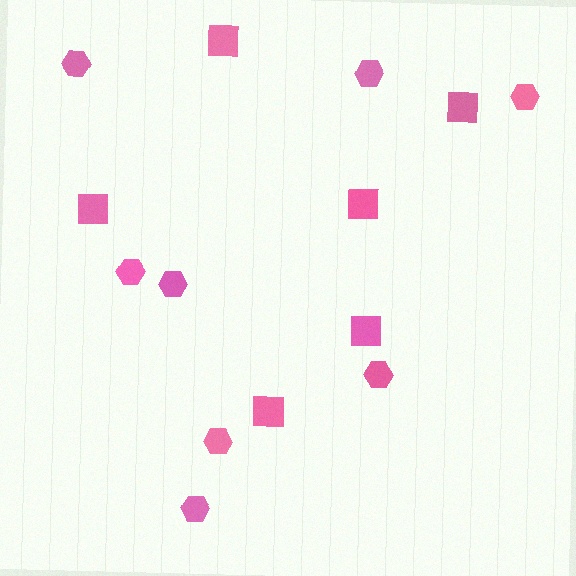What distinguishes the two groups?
There are 2 groups: one group of hexagons (8) and one group of squares (6).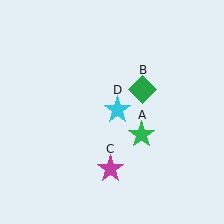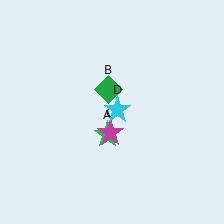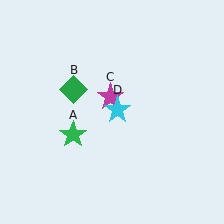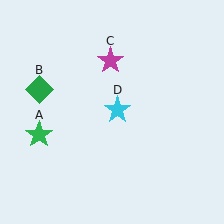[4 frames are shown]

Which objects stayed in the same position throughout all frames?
Cyan star (object D) remained stationary.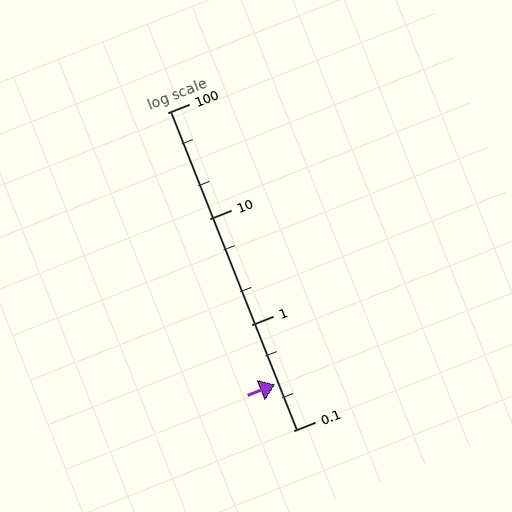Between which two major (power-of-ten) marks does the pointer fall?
The pointer is between 0.1 and 1.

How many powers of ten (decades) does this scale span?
The scale spans 3 decades, from 0.1 to 100.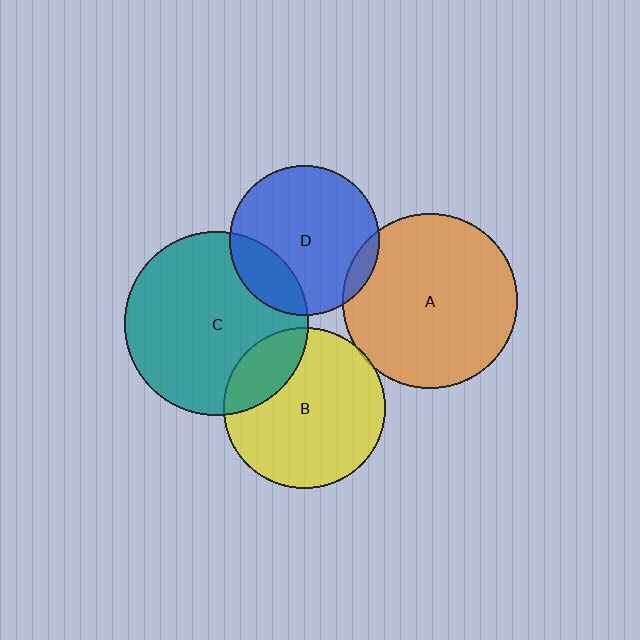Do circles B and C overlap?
Yes.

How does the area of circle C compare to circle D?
Approximately 1.5 times.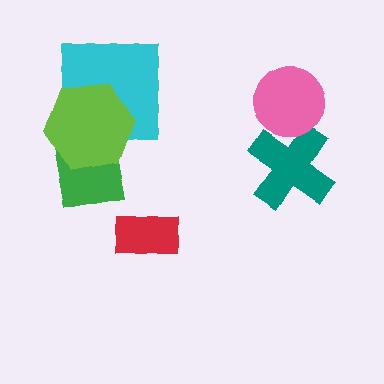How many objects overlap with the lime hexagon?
2 objects overlap with the lime hexagon.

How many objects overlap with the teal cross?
1 object overlaps with the teal cross.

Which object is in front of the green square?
The lime hexagon is in front of the green square.